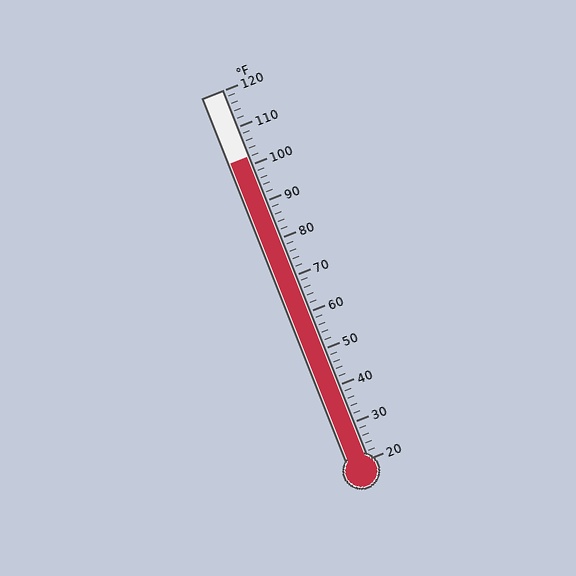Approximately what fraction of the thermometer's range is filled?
The thermometer is filled to approximately 80% of its range.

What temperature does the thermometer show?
The thermometer shows approximately 102°F.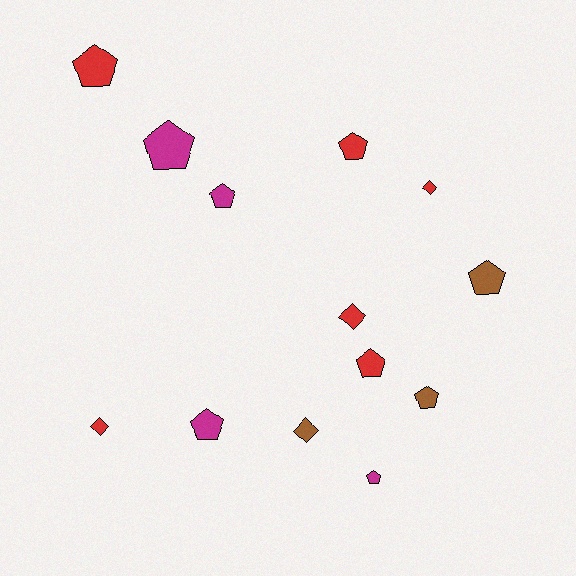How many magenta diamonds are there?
There are no magenta diamonds.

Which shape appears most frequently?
Pentagon, with 9 objects.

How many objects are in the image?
There are 13 objects.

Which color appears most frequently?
Red, with 6 objects.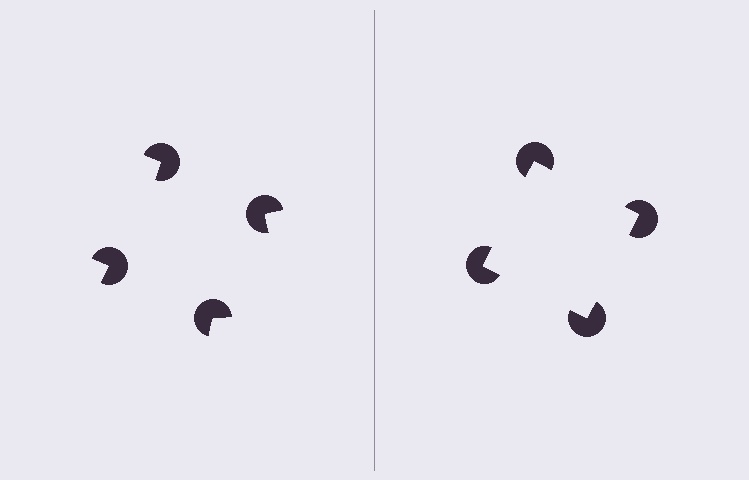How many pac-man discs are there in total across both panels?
8 — 4 on each side.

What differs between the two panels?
The pac-man discs are positioned identically on both sides; only the wedge orientations differ. On the right they align to a square; on the left they are misaligned.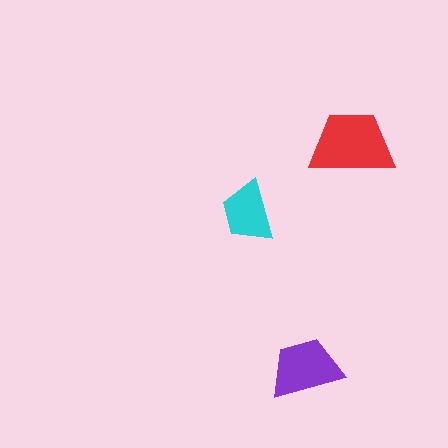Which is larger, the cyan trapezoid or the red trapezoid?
The red one.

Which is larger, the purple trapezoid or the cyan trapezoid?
The purple one.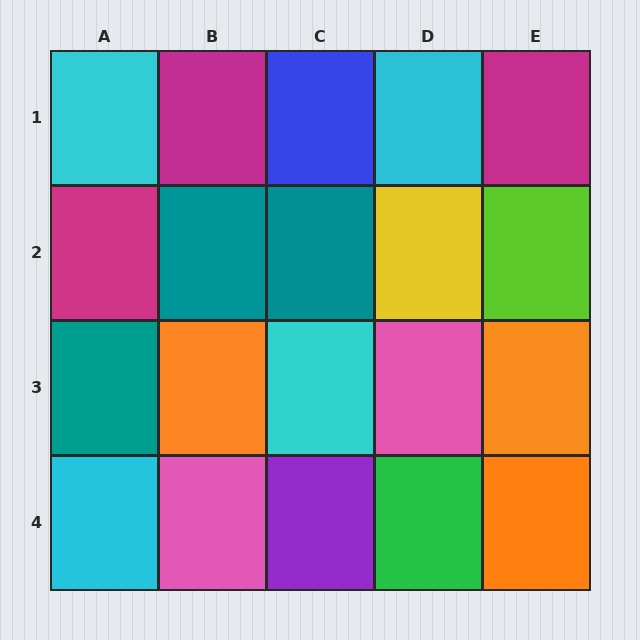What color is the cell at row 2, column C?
Teal.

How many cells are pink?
2 cells are pink.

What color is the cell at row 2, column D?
Yellow.